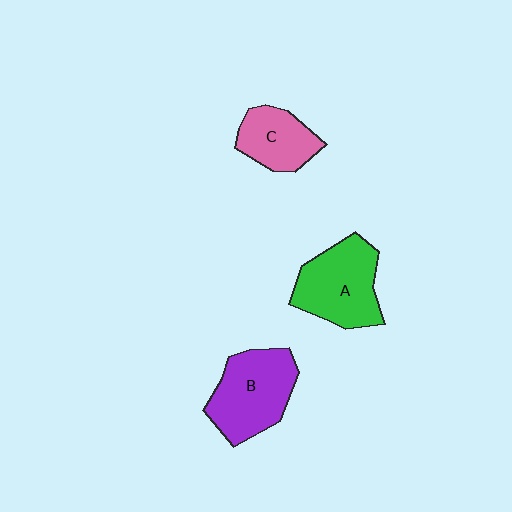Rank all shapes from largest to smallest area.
From largest to smallest: B (purple), A (green), C (pink).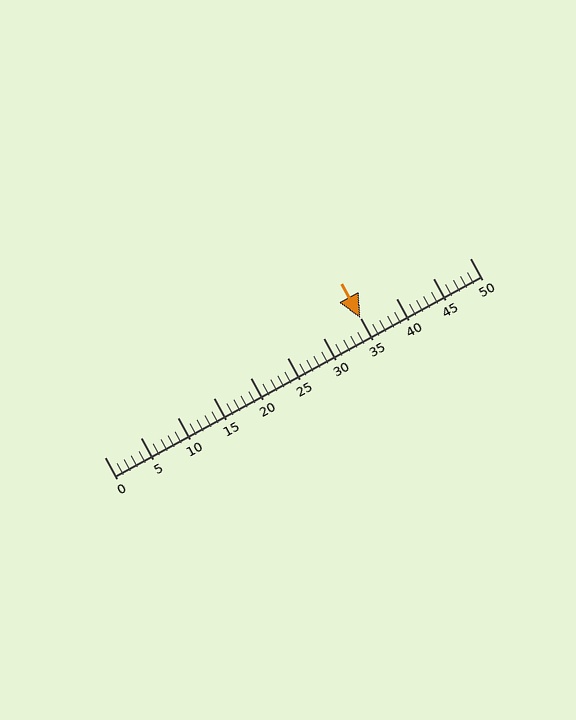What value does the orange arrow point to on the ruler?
The orange arrow points to approximately 35.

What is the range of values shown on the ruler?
The ruler shows values from 0 to 50.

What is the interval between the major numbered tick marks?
The major tick marks are spaced 5 units apart.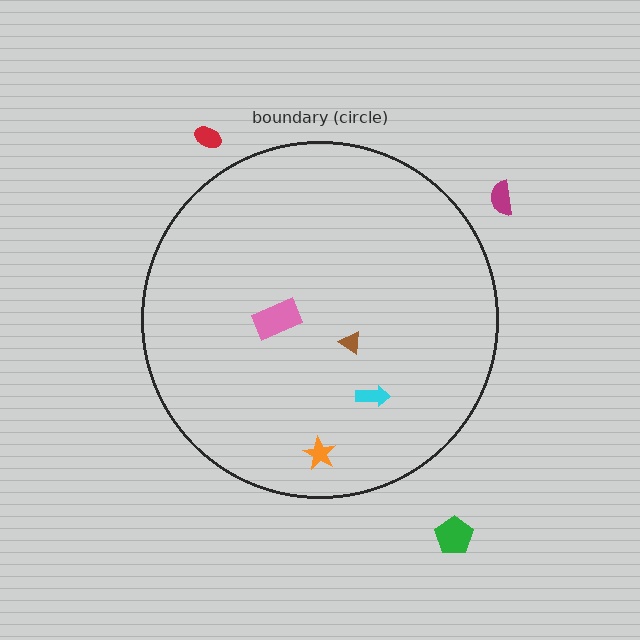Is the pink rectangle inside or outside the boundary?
Inside.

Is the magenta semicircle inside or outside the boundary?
Outside.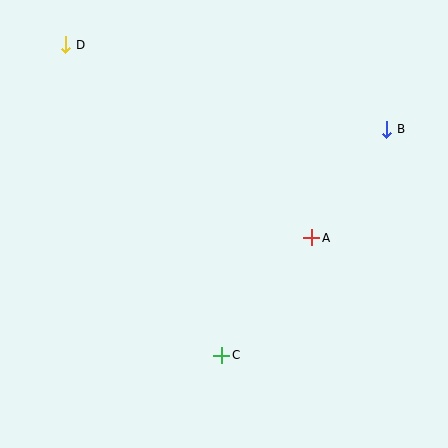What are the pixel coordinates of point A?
Point A is at (312, 238).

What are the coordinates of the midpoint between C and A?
The midpoint between C and A is at (267, 296).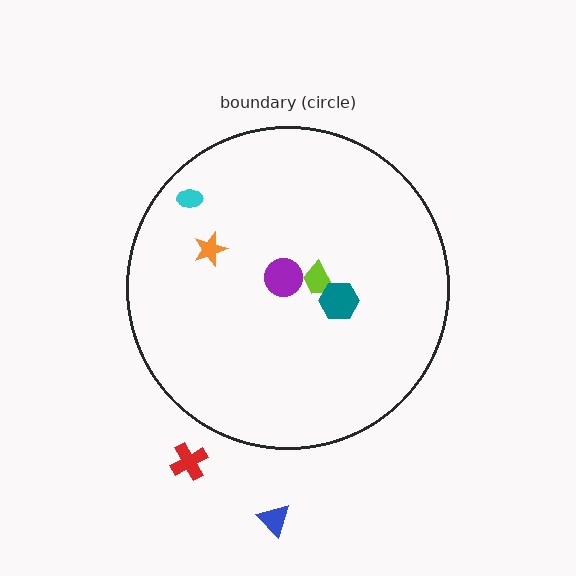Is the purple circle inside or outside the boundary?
Inside.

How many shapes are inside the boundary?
5 inside, 2 outside.